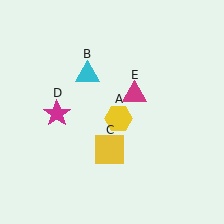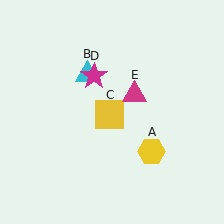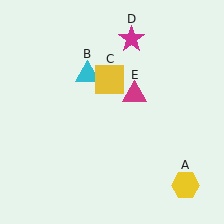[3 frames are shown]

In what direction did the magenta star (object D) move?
The magenta star (object D) moved up and to the right.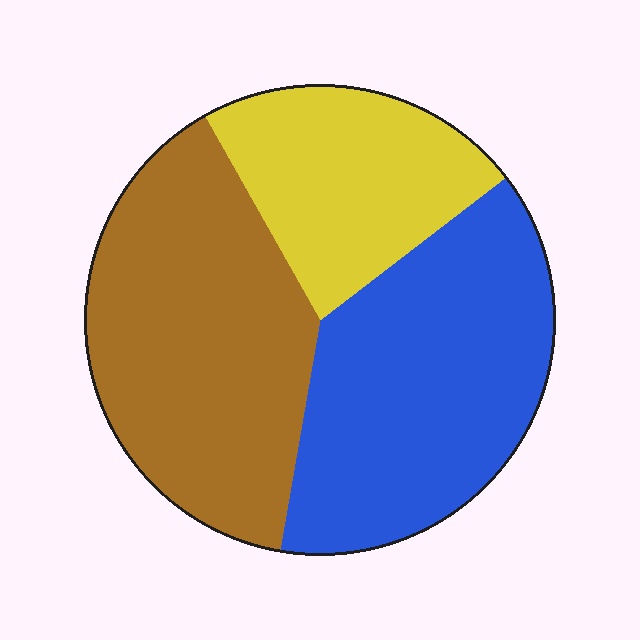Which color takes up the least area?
Yellow, at roughly 25%.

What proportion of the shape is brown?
Brown takes up about two fifths (2/5) of the shape.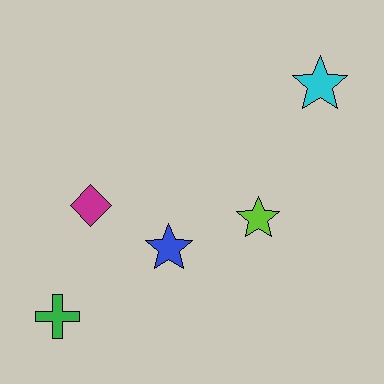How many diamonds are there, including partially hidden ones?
There is 1 diamond.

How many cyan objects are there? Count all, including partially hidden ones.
There is 1 cyan object.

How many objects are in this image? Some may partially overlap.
There are 5 objects.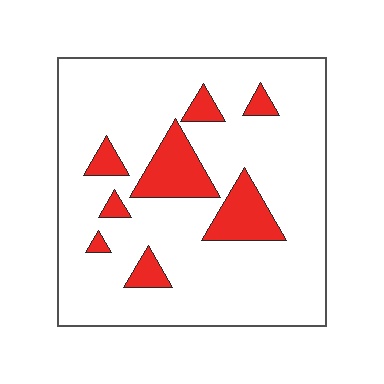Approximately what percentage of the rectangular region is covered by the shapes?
Approximately 15%.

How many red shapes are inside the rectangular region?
8.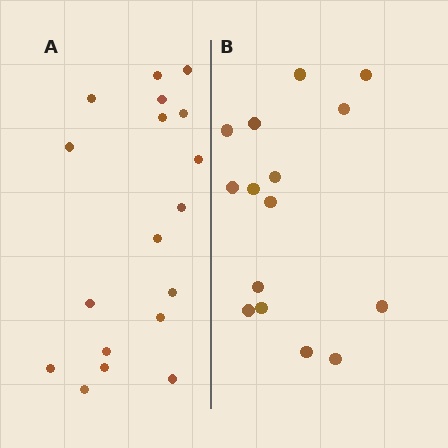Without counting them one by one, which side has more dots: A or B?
Region A (the left region) has more dots.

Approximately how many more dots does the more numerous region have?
Region A has just a few more — roughly 2 or 3 more dots than region B.